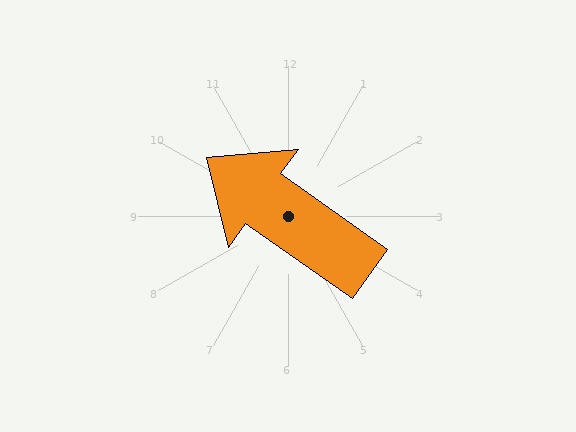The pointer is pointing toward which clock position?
Roughly 10 o'clock.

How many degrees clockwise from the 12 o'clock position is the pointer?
Approximately 305 degrees.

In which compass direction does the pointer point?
Northwest.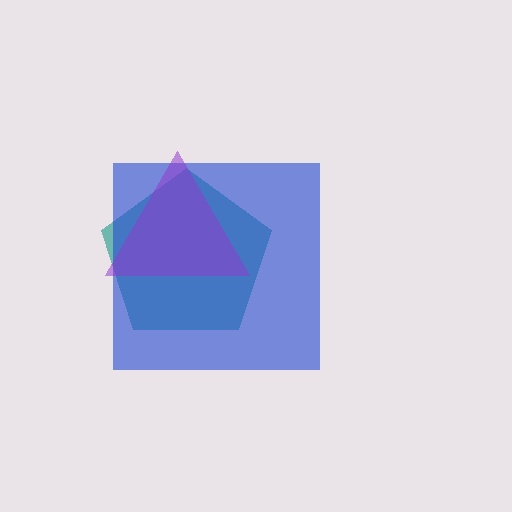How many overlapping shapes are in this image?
There are 3 overlapping shapes in the image.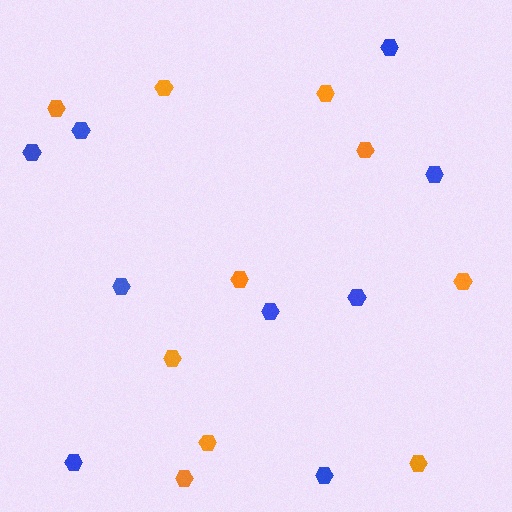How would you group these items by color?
There are 2 groups: one group of orange hexagons (10) and one group of blue hexagons (9).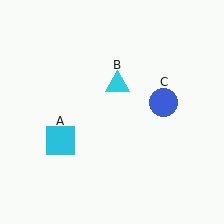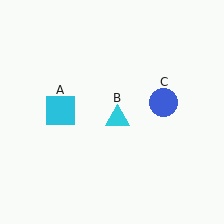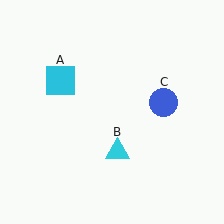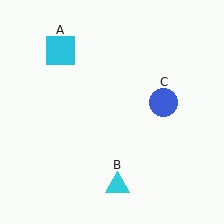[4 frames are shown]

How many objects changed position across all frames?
2 objects changed position: cyan square (object A), cyan triangle (object B).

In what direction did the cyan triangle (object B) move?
The cyan triangle (object B) moved down.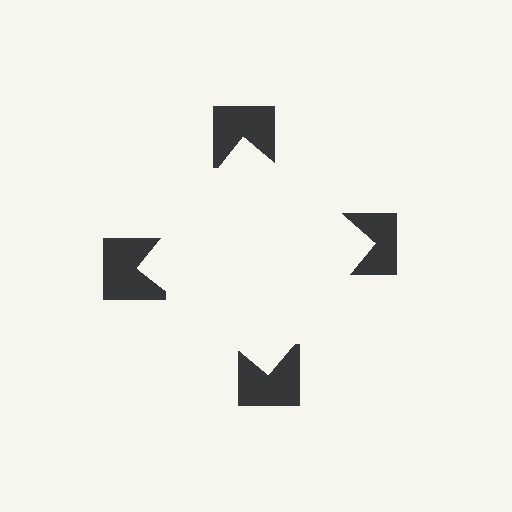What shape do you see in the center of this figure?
An illusory square — its edges are inferred from the aligned wedge cuts in the notched squares, not physically drawn.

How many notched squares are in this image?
There are 4 — one at each vertex of the illusory square.